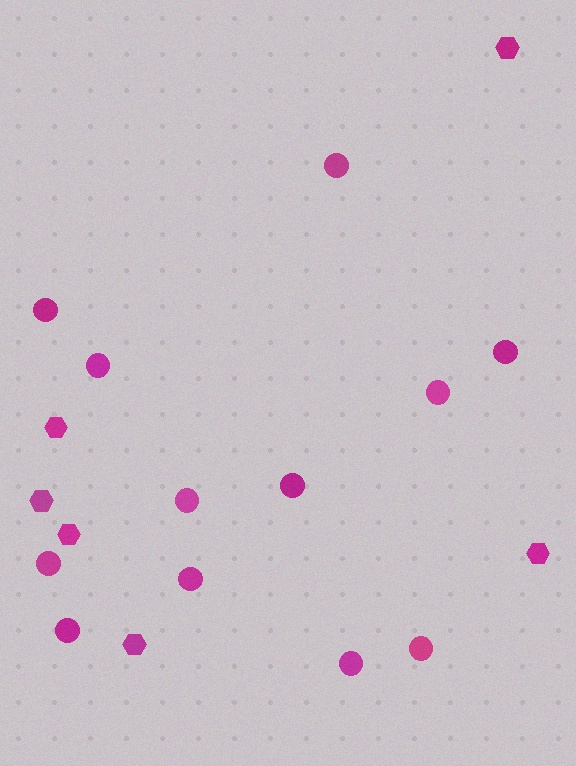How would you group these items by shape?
There are 2 groups: one group of circles (12) and one group of hexagons (6).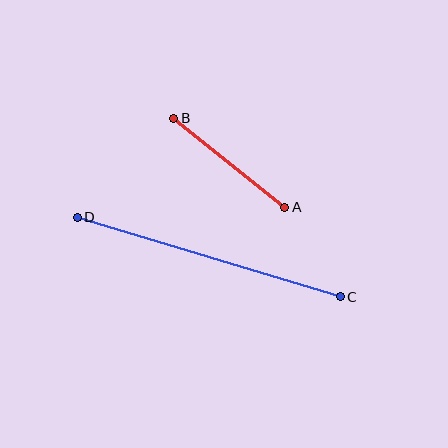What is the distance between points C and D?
The distance is approximately 275 pixels.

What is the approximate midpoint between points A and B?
The midpoint is at approximately (229, 163) pixels.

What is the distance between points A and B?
The distance is approximately 142 pixels.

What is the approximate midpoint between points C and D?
The midpoint is at approximately (209, 257) pixels.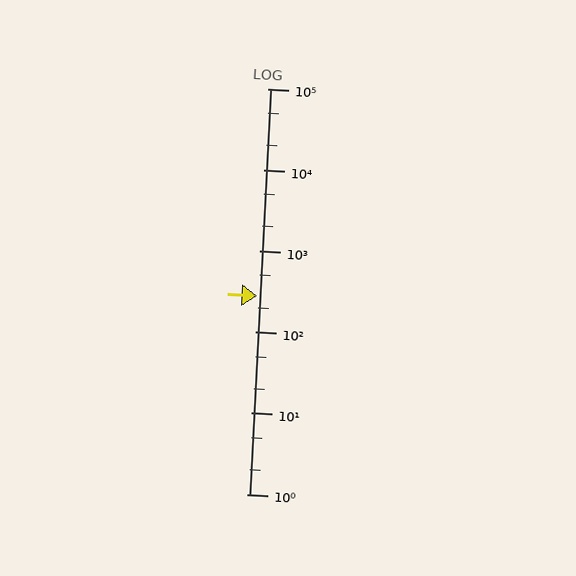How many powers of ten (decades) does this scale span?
The scale spans 5 decades, from 1 to 100000.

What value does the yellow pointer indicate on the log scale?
The pointer indicates approximately 280.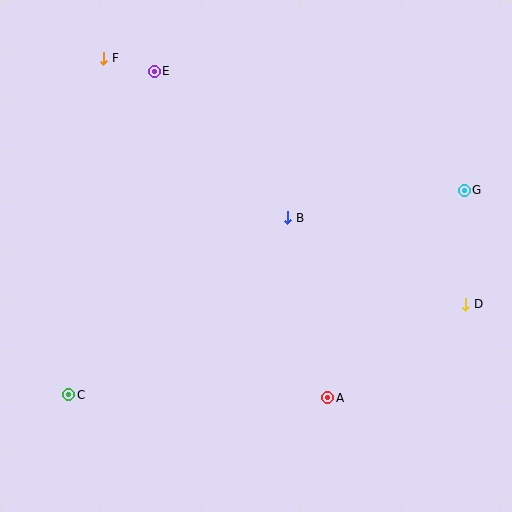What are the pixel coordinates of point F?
Point F is at (104, 59).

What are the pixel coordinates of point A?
Point A is at (328, 398).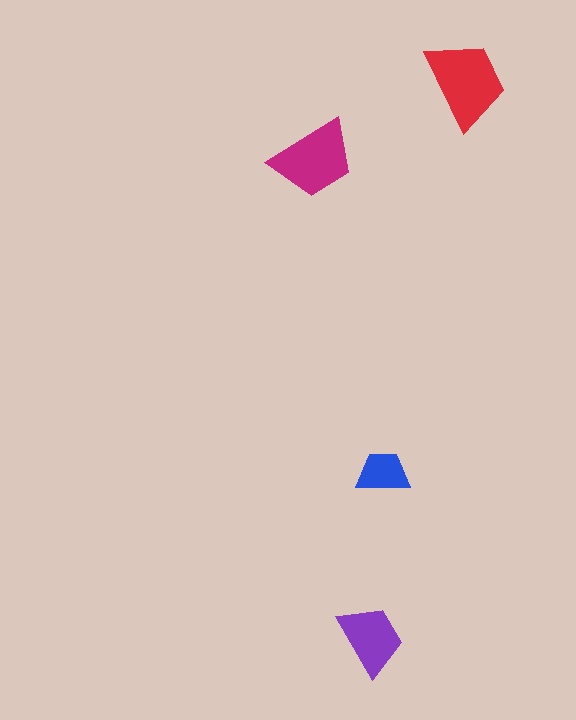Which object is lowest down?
The purple trapezoid is bottommost.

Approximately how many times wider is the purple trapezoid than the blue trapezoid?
About 1.5 times wider.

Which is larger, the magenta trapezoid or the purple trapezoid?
The magenta one.